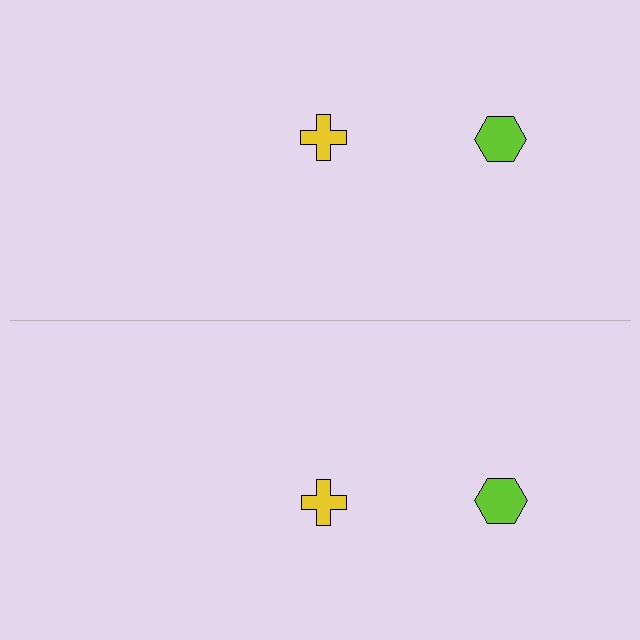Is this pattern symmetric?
Yes, this pattern has bilateral (reflection) symmetry.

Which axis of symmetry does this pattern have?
The pattern has a horizontal axis of symmetry running through the center of the image.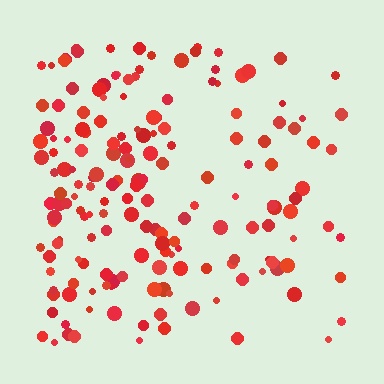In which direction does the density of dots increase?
From right to left, with the left side densest.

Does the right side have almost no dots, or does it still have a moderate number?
Still a moderate number, just noticeably fewer than the left.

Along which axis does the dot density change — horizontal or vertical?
Horizontal.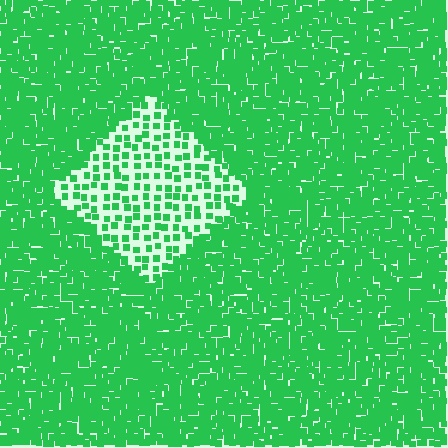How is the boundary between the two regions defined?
The boundary is defined by a change in element density (approximately 2.8x ratio). All elements are the same color, size, and shape.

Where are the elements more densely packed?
The elements are more densely packed outside the diamond boundary.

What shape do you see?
I see a diamond.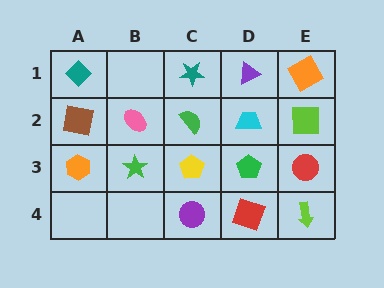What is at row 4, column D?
A red square.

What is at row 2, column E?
A lime square.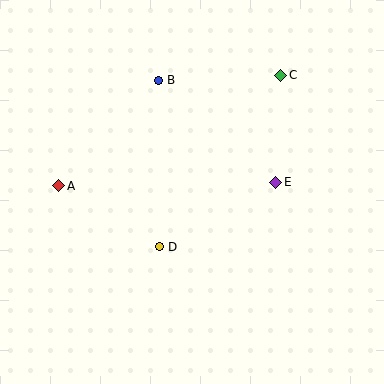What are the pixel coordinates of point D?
Point D is at (160, 247).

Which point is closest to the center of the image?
Point D at (160, 247) is closest to the center.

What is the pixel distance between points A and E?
The distance between A and E is 217 pixels.